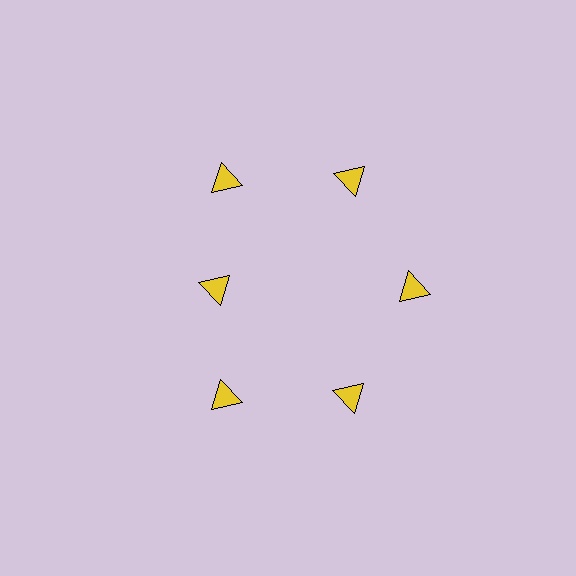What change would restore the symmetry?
The symmetry would be restored by moving it outward, back onto the ring so that all 6 triangles sit at equal angles and equal distance from the center.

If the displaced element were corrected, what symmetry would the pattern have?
It would have 6-fold rotational symmetry — the pattern would map onto itself every 60 degrees.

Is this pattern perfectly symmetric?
No. The 6 yellow triangles are arranged in a ring, but one element near the 9 o'clock position is pulled inward toward the center, breaking the 6-fold rotational symmetry.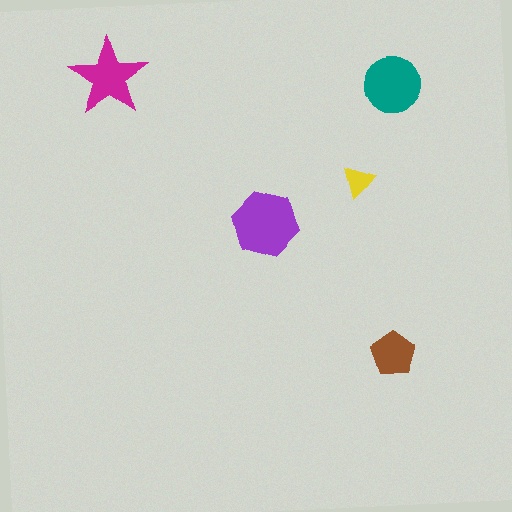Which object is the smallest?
The yellow triangle.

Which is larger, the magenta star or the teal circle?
The teal circle.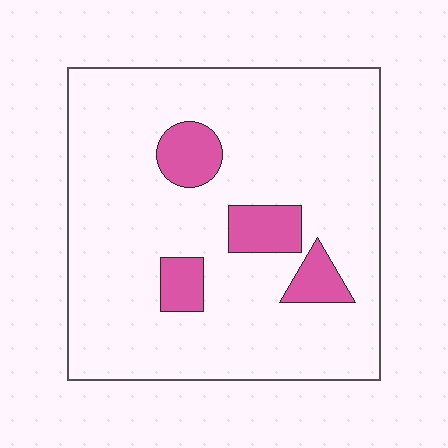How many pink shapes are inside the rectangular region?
4.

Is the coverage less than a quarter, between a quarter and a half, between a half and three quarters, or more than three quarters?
Less than a quarter.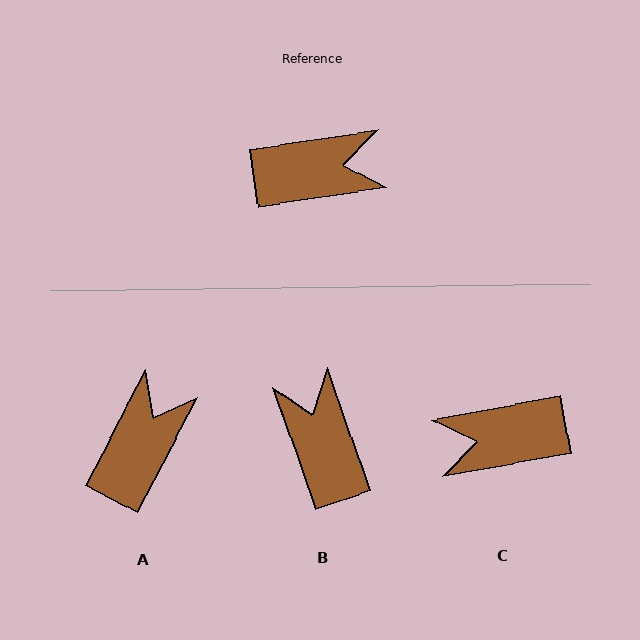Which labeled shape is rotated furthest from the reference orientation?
C, about 178 degrees away.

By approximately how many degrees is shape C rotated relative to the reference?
Approximately 178 degrees clockwise.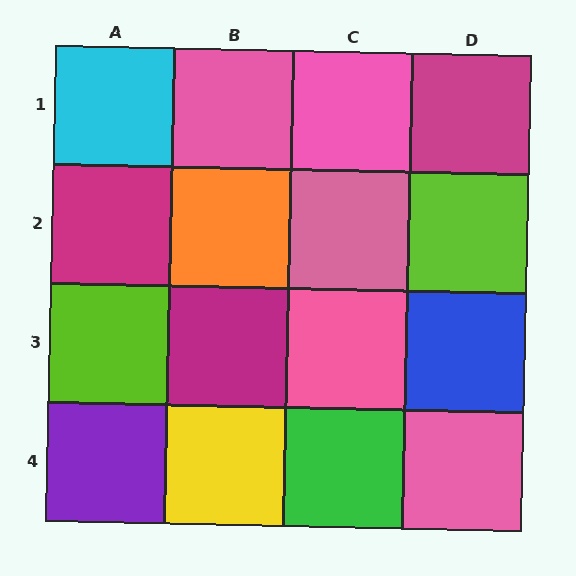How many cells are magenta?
3 cells are magenta.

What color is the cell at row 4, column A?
Purple.